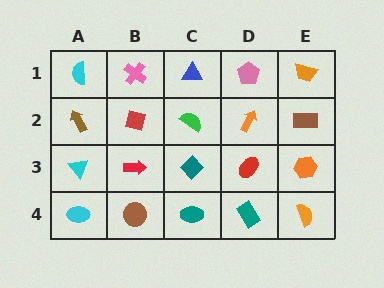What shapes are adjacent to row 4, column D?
A red ellipse (row 3, column D), a teal ellipse (row 4, column C), an orange semicircle (row 4, column E).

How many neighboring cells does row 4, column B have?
3.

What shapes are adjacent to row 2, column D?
A pink pentagon (row 1, column D), a red ellipse (row 3, column D), a green semicircle (row 2, column C), a brown rectangle (row 2, column E).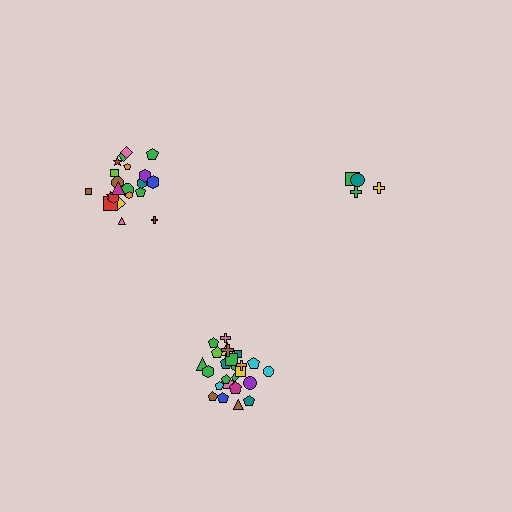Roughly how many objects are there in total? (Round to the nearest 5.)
Roughly 50 objects in total.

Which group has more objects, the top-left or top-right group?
The top-left group.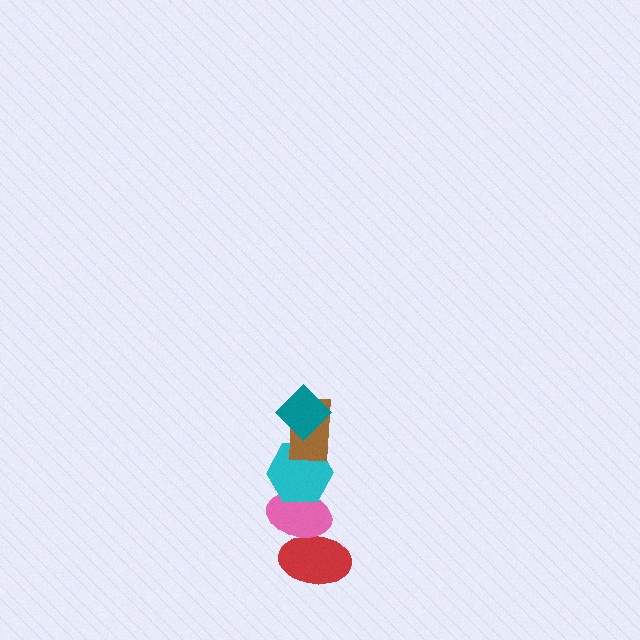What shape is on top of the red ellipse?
The pink ellipse is on top of the red ellipse.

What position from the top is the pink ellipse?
The pink ellipse is 4th from the top.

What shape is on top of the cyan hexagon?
The brown rectangle is on top of the cyan hexagon.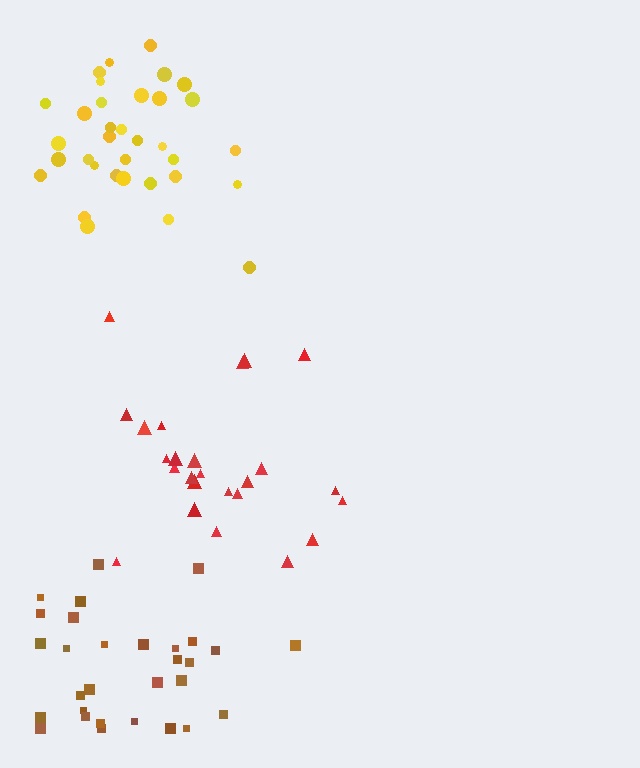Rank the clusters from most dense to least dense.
yellow, brown, red.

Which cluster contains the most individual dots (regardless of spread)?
Yellow (34).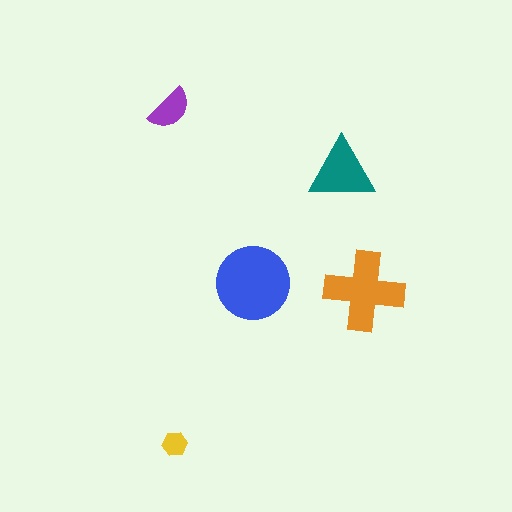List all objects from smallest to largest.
The yellow hexagon, the purple semicircle, the teal triangle, the orange cross, the blue circle.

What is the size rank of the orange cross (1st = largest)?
2nd.